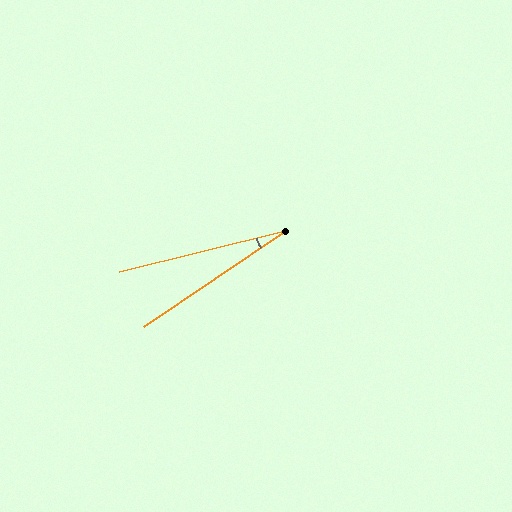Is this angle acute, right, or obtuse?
It is acute.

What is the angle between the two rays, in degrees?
Approximately 20 degrees.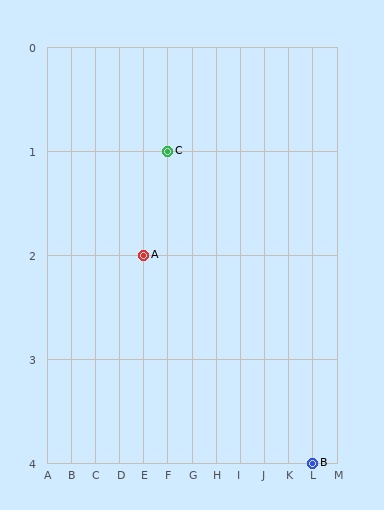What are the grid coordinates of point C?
Point C is at grid coordinates (F, 1).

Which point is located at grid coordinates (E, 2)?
Point A is at (E, 2).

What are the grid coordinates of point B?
Point B is at grid coordinates (L, 4).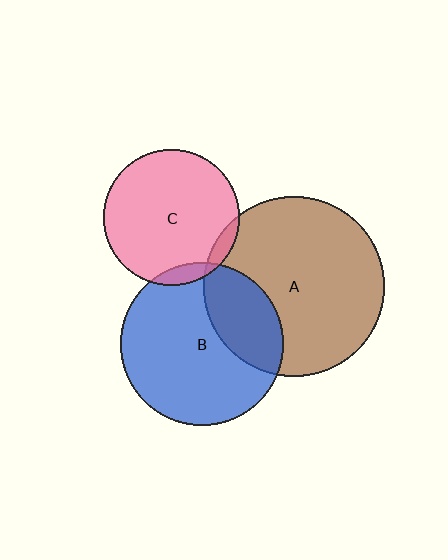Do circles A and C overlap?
Yes.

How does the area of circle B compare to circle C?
Approximately 1.4 times.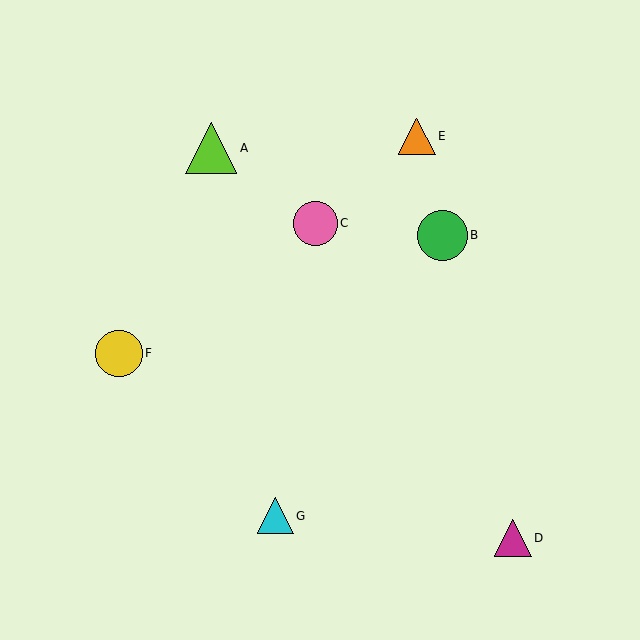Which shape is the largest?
The lime triangle (labeled A) is the largest.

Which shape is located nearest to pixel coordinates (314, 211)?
The pink circle (labeled C) at (316, 223) is nearest to that location.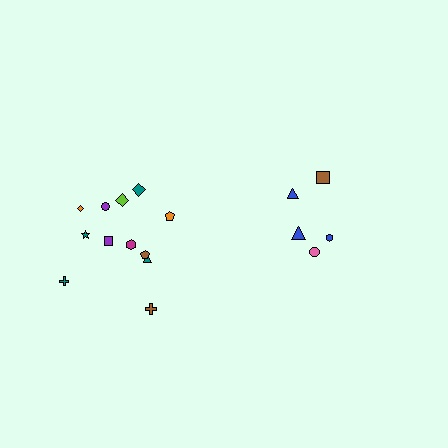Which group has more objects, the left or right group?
The left group.